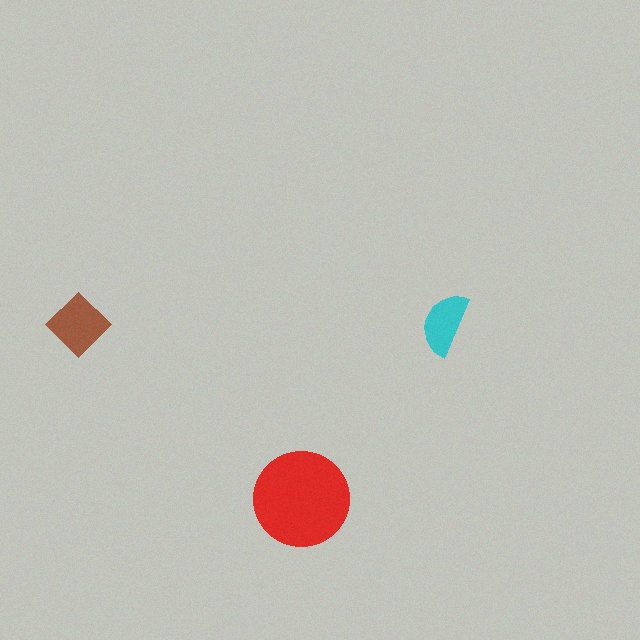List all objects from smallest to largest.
The cyan semicircle, the brown diamond, the red circle.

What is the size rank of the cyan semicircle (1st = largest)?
3rd.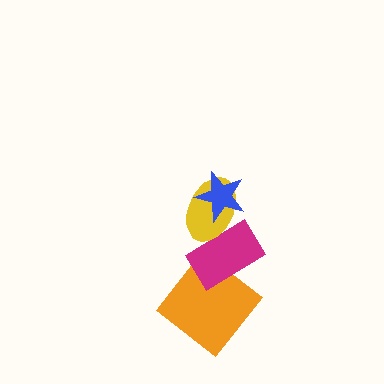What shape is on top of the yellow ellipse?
The blue star is on top of the yellow ellipse.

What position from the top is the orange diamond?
The orange diamond is 4th from the top.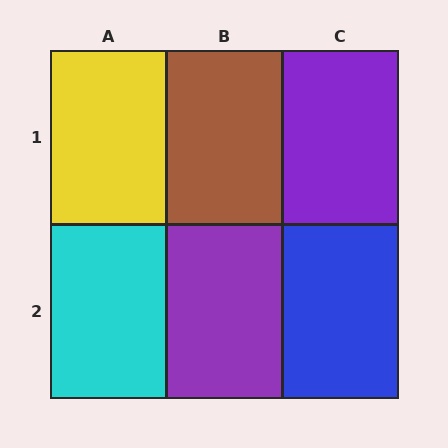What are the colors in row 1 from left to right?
Yellow, brown, purple.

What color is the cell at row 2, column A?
Cyan.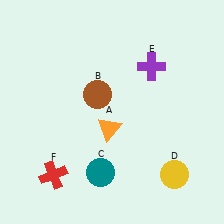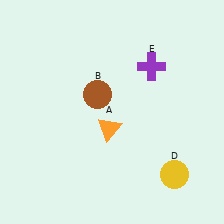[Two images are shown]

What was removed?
The red cross (F), the teal circle (C) were removed in Image 2.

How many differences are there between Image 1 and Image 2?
There are 2 differences between the two images.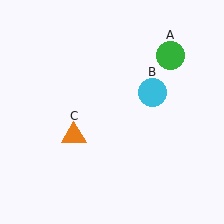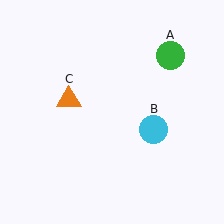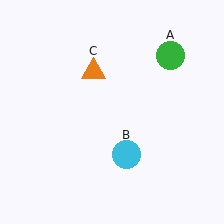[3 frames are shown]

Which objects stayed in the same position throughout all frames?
Green circle (object A) remained stationary.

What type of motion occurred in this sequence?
The cyan circle (object B), orange triangle (object C) rotated clockwise around the center of the scene.